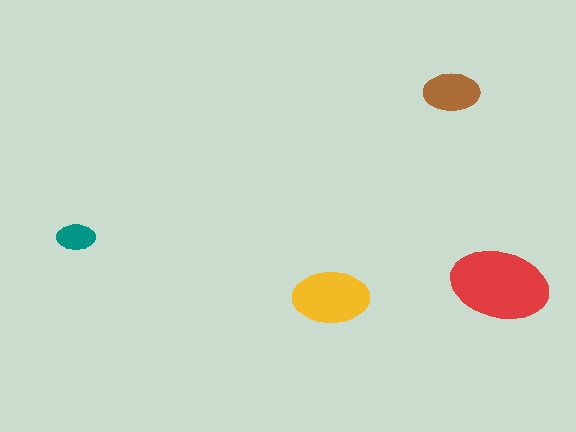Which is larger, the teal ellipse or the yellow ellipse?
The yellow one.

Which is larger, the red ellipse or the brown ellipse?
The red one.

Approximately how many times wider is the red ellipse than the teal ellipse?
About 2.5 times wider.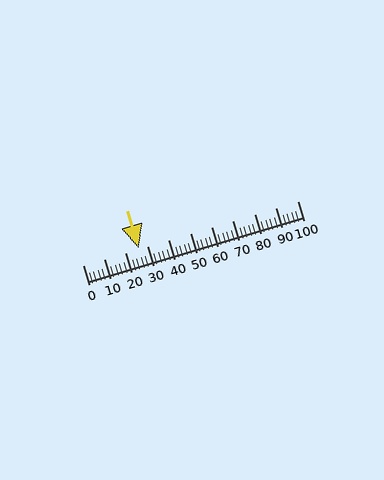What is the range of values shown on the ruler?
The ruler shows values from 0 to 100.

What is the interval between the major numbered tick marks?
The major tick marks are spaced 10 units apart.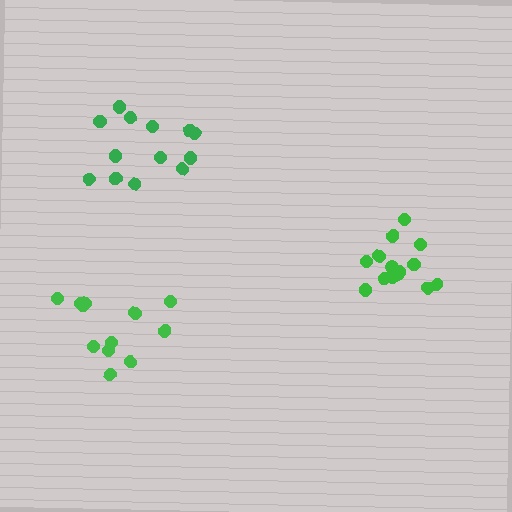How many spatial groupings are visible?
There are 3 spatial groupings.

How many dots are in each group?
Group 1: 13 dots, Group 2: 12 dots, Group 3: 14 dots (39 total).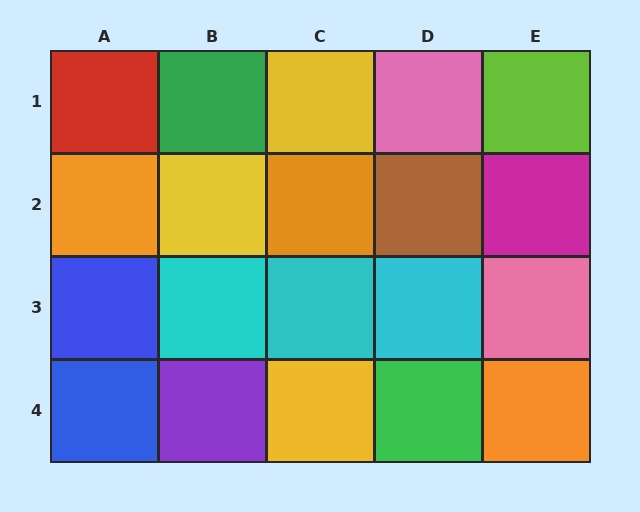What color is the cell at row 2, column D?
Brown.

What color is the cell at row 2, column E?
Magenta.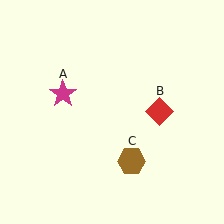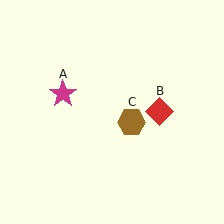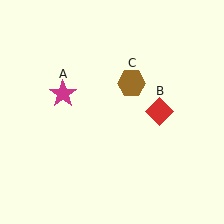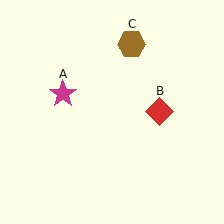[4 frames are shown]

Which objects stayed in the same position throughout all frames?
Magenta star (object A) and red diamond (object B) remained stationary.